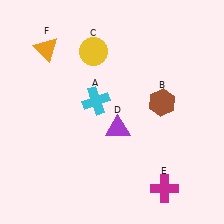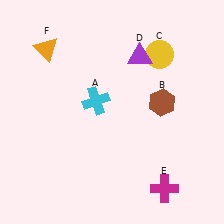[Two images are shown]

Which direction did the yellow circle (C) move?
The yellow circle (C) moved right.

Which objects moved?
The objects that moved are: the yellow circle (C), the purple triangle (D).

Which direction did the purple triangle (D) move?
The purple triangle (D) moved up.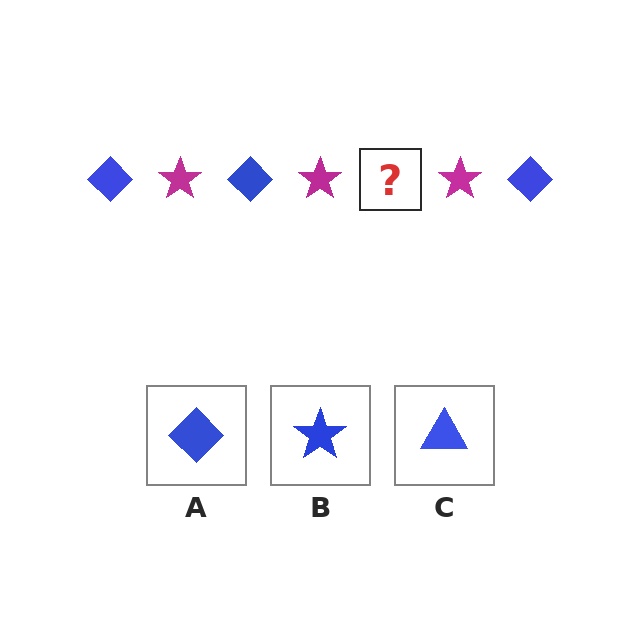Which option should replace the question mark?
Option A.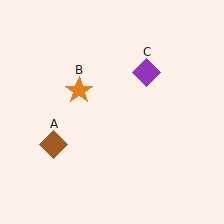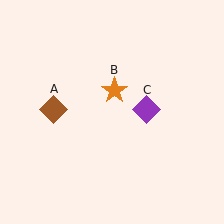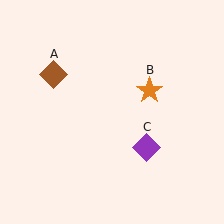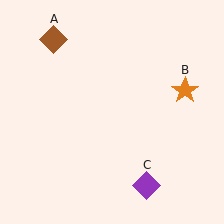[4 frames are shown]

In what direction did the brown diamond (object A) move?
The brown diamond (object A) moved up.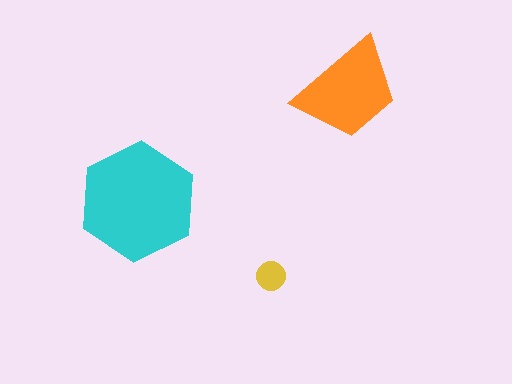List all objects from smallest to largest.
The yellow circle, the orange trapezoid, the cyan hexagon.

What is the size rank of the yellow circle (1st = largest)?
3rd.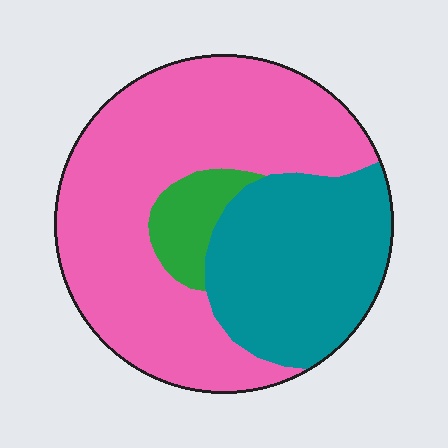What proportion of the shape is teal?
Teal covers roughly 35% of the shape.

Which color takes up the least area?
Green, at roughly 10%.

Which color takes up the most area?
Pink, at roughly 60%.